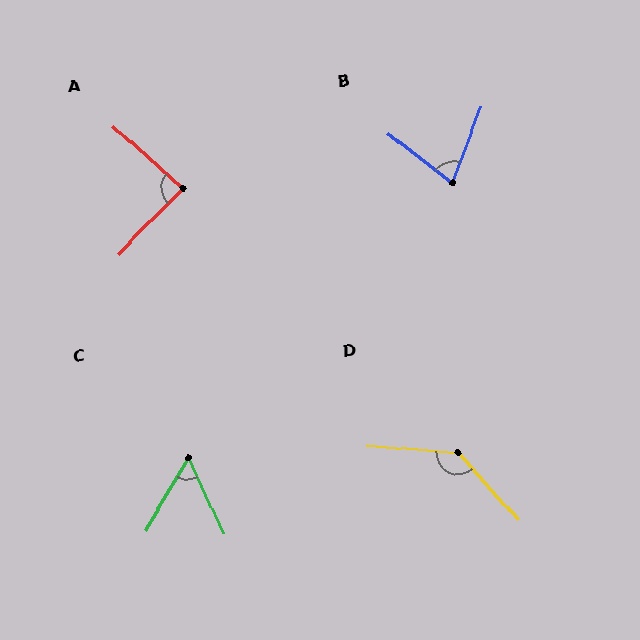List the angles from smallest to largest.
C (55°), B (73°), A (87°), D (136°).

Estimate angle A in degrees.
Approximately 87 degrees.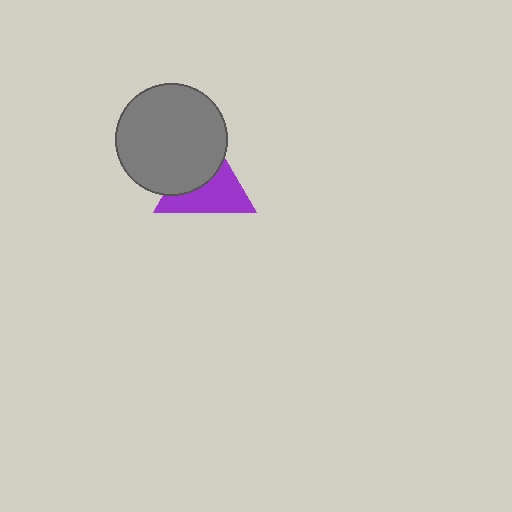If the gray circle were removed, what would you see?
You would see the complete purple triangle.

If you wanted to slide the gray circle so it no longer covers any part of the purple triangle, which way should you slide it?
Slide it toward the upper-left — that is the most direct way to separate the two shapes.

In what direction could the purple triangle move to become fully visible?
The purple triangle could move toward the lower-right. That would shift it out from behind the gray circle entirely.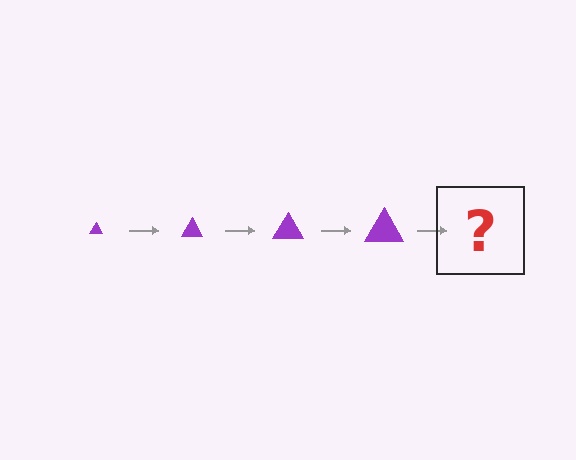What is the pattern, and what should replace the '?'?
The pattern is that the triangle gets progressively larger each step. The '?' should be a purple triangle, larger than the previous one.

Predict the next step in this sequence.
The next step is a purple triangle, larger than the previous one.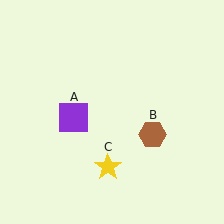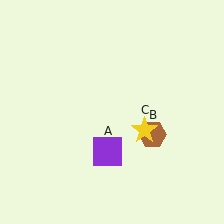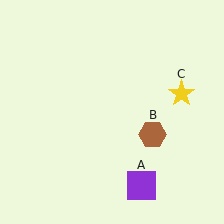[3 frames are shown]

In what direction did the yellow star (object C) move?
The yellow star (object C) moved up and to the right.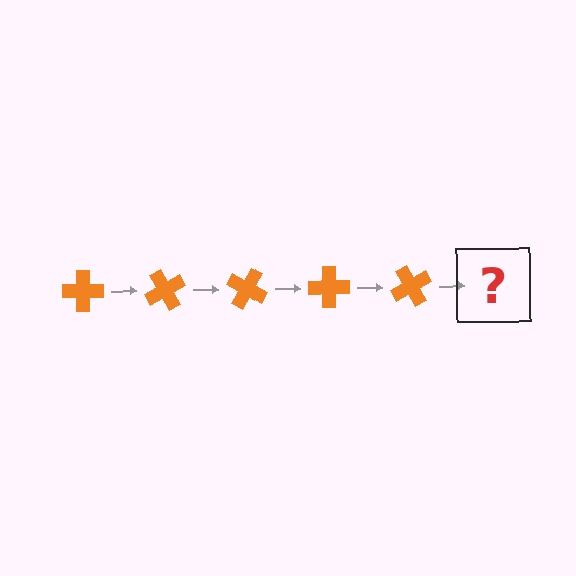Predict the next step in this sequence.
The next step is an orange cross rotated 300 degrees.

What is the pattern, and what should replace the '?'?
The pattern is that the cross rotates 60 degrees each step. The '?' should be an orange cross rotated 300 degrees.